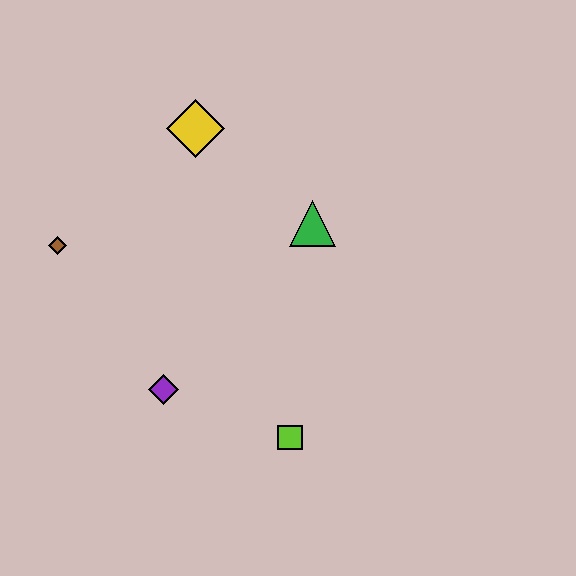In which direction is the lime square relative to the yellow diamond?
The lime square is below the yellow diamond.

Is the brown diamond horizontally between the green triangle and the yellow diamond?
No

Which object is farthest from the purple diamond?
The yellow diamond is farthest from the purple diamond.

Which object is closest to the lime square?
The purple diamond is closest to the lime square.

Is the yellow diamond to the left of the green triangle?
Yes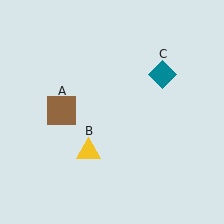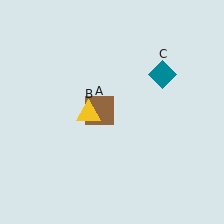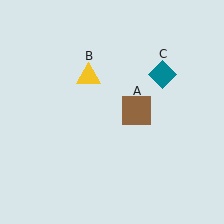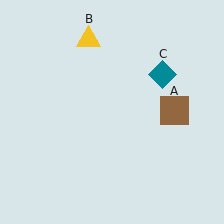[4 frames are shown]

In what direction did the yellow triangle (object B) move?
The yellow triangle (object B) moved up.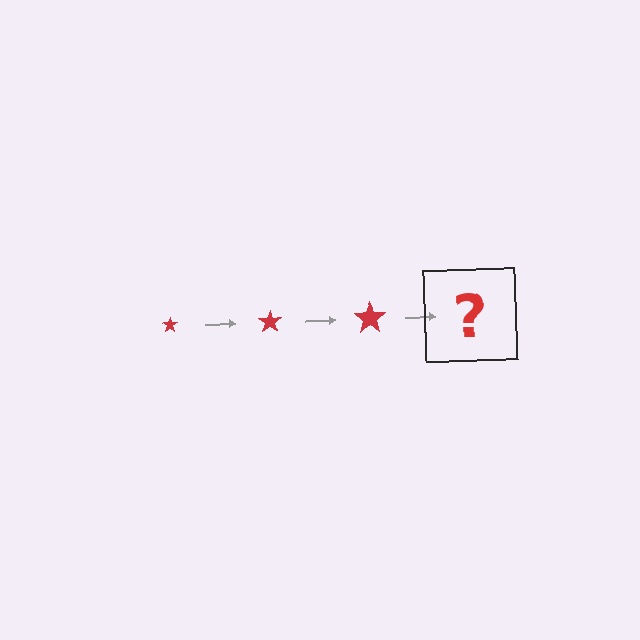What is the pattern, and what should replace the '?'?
The pattern is that the star gets progressively larger each step. The '?' should be a red star, larger than the previous one.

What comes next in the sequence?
The next element should be a red star, larger than the previous one.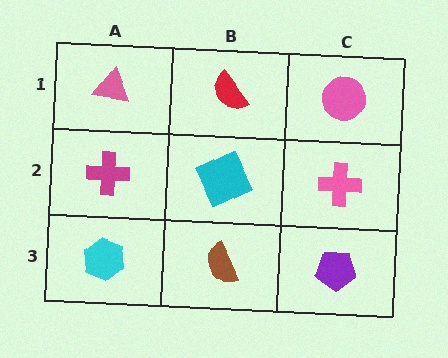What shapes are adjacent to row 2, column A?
A pink triangle (row 1, column A), a cyan hexagon (row 3, column A), a cyan square (row 2, column B).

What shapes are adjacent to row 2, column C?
A pink circle (row 1, column C), a purple pentagon (row 3, column C), a cyan square (row 2, column B).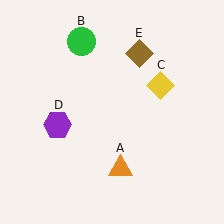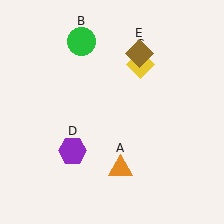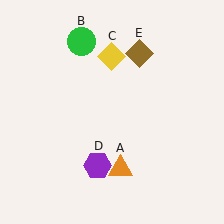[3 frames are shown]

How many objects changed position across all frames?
2 objects changed position: yellow diamond (object C), purple hexagon (object D).